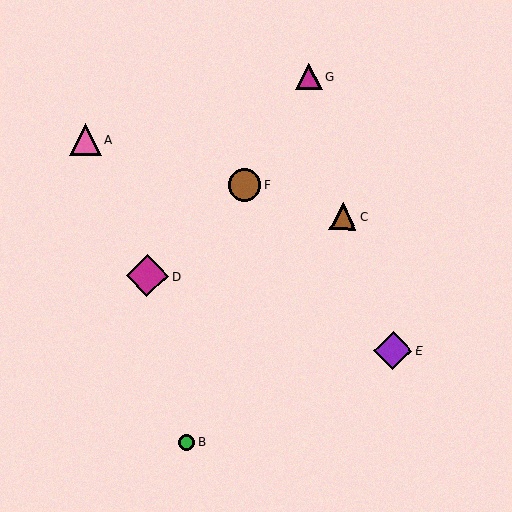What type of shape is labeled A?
Shape A is a pink triangle.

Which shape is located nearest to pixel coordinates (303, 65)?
The magenta triangle (labeled G) at (309, 76) is nearest to that location.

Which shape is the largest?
The magenta diamond (labeled D) is the largest.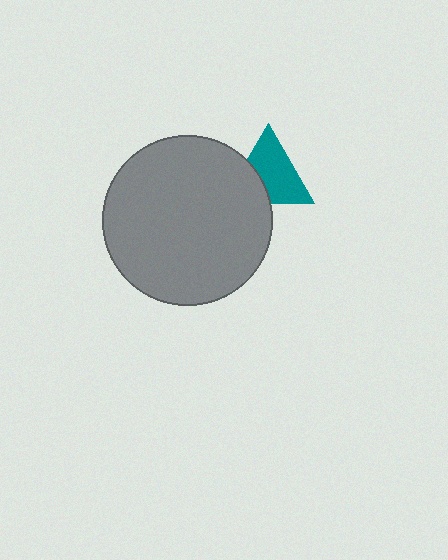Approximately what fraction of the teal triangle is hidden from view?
Roughly 33% of the teal triangle is hidden behind the gray circle.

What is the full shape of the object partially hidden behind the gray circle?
The partially hidden object is a teal triangle.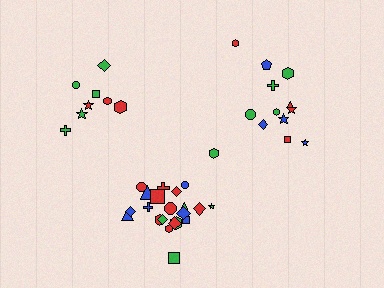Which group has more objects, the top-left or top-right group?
The top-right group.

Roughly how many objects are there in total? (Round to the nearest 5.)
Roughly 40 objects in total.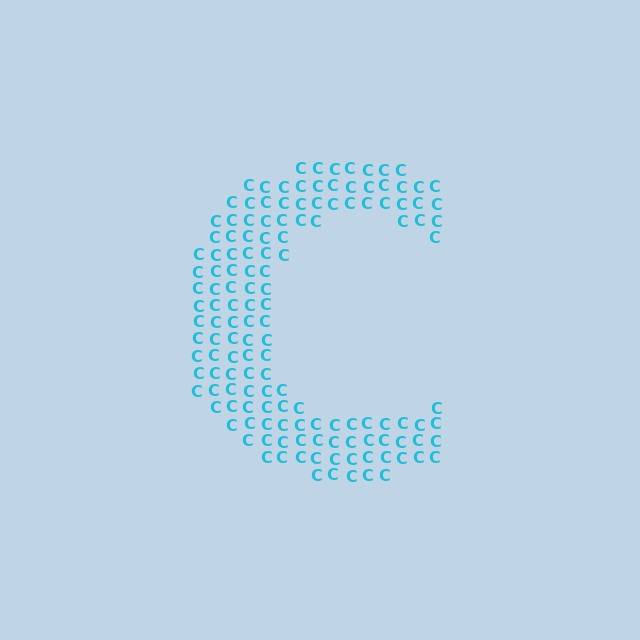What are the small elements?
The small elements are letter C's.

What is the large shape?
The large shape is the letter C.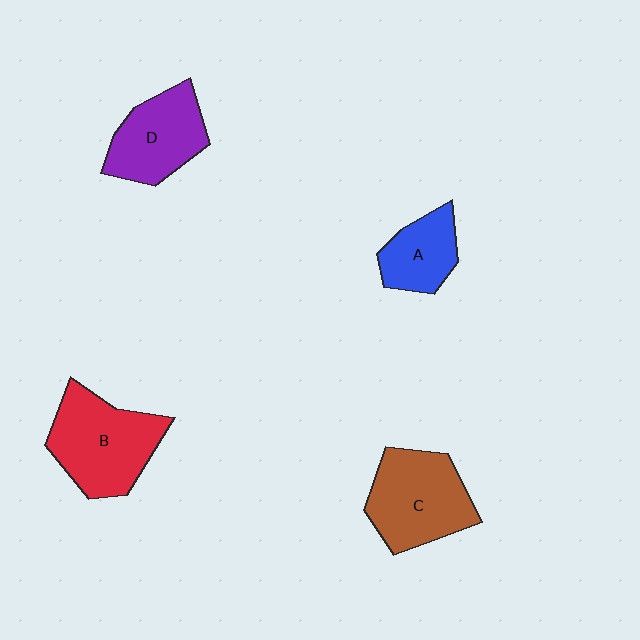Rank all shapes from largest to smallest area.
From largest to smallest: B (red), C (brown), D (purple), A (blue).